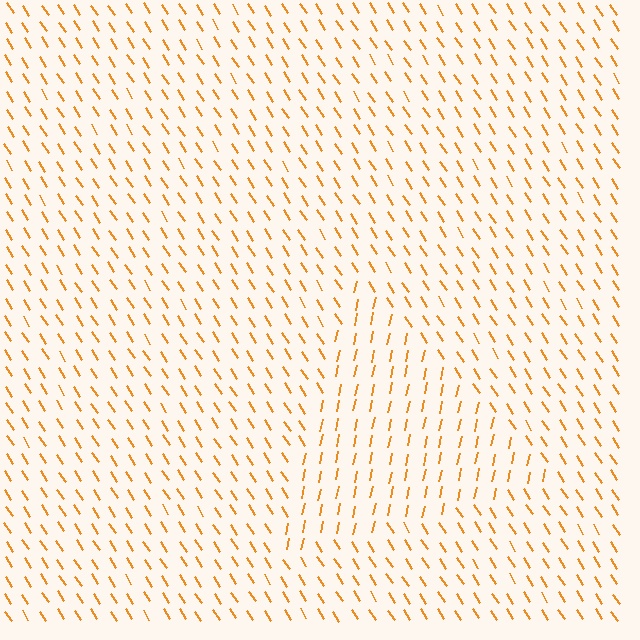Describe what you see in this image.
The image is filled with small orange line segments. A triangle region in the image has lines oriented differently from the surrounding lines, creating a visible texture boundary.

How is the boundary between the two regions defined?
The boundary is defined purely by a change in line orientation (approximately 45 degrees difference). All lines are the same color and thickness.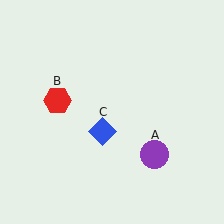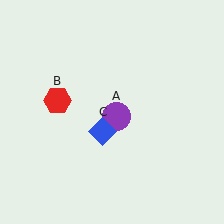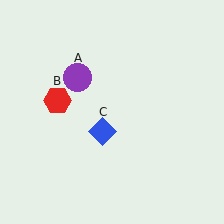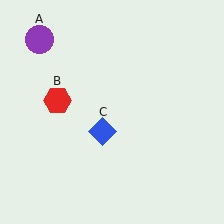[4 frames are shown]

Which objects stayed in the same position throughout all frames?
Red hexagon (object B) and blue diamond (object C) remained stationary.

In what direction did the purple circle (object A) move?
The purple circle (object A) moved up and to the left.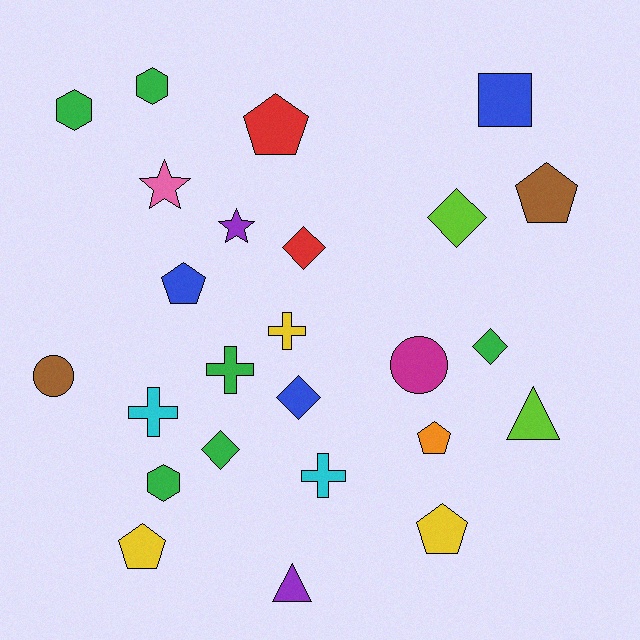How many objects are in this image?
There are 25 objects.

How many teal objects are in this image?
There are no teal objects.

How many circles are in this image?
There are 2 circles.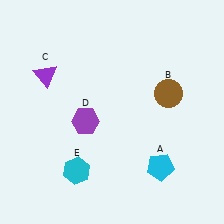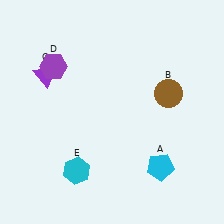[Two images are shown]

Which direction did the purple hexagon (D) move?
The purple hexagon (D) moved up.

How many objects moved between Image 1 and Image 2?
1 object moved between the two images.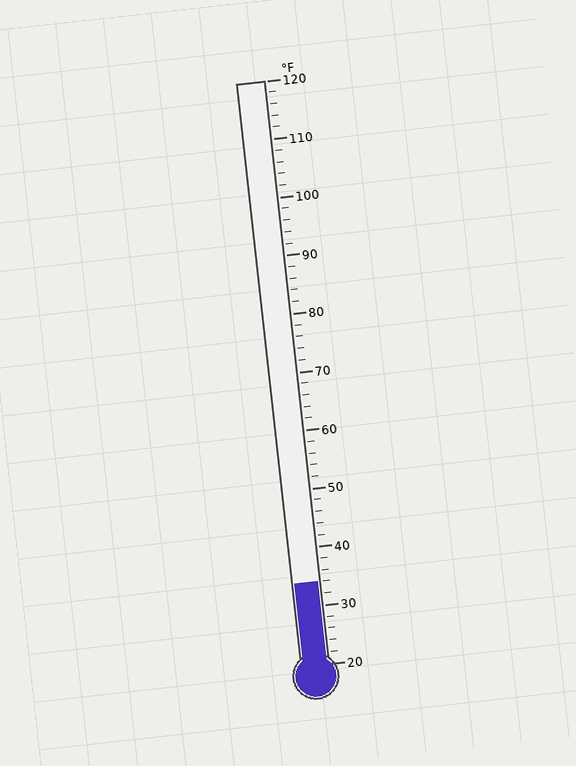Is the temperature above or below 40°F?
The temperature is below 40°F.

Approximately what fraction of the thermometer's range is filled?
The thermometer is filled to approximately 15% of its range.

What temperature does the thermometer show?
The thermometer shows approximately 34°F.